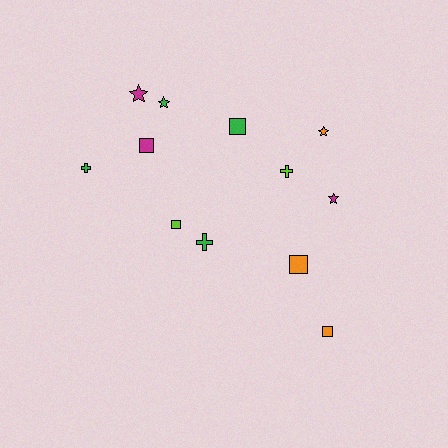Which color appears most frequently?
Green, with 4 objects.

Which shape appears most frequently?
Square, with 5 objects.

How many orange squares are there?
There are 2 orange squares.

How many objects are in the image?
There are 12 objects.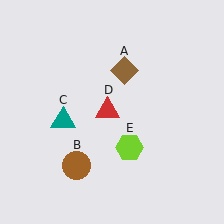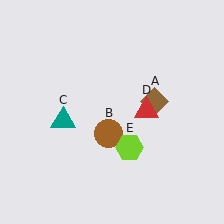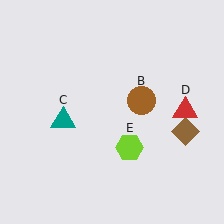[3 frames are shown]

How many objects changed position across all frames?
3 objects changed position: brown diamond (object A), brown circle (object B), red triangle (object D).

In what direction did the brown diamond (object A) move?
The brown diamond (object A) moved down and to the right.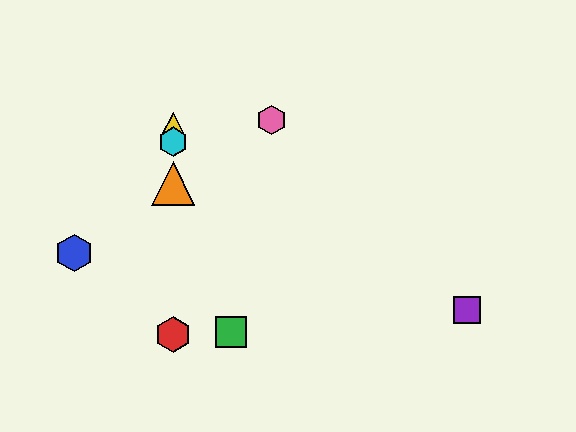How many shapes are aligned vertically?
4 shapes (the red hexagon, the yellow triangle, the orange triangle, the cyan hexagon) are aligned vertically.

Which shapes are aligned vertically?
The red hexagon, the yellow triangle, the orange triangle, the cyan hexagon are aligned vertically.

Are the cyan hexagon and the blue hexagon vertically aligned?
No, the cyan hexagon is at x≈173 and the blue hexagon is at x≈74.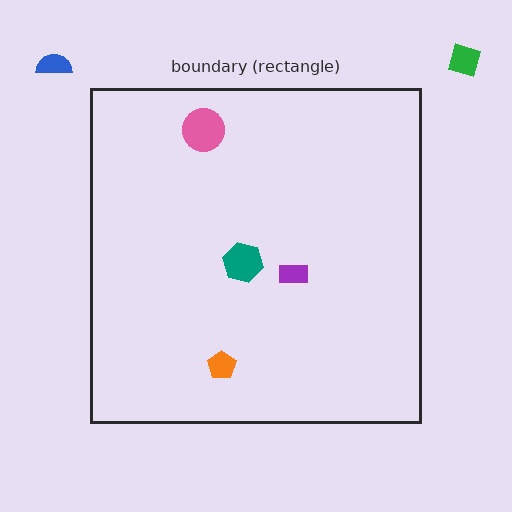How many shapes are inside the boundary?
4 inside, 2 outside.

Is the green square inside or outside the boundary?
Outside.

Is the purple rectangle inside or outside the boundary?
Inside.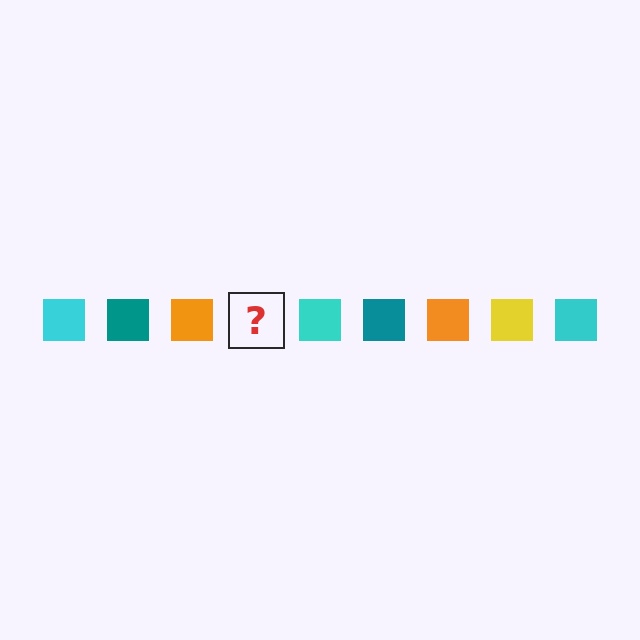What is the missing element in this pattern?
The missing element is a yellow square.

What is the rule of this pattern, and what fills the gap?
The rule is that the pattern cycles through cyan, teal, orange, yellow squares. The gap should be filled with a yellow square.